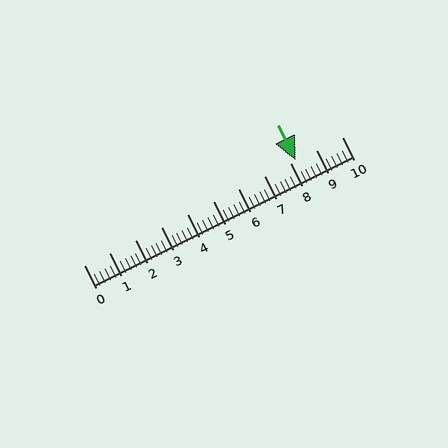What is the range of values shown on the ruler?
The ruler shows values from 0 to 10.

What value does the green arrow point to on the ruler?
The green arrow points to approximately 8.2.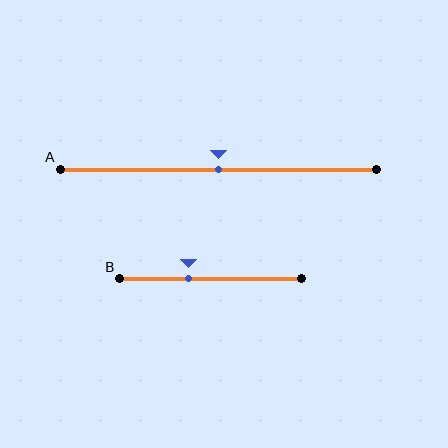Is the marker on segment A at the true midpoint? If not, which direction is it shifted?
Yes, the marker on segment A is at the true midpoint.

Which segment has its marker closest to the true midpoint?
Segment A has its marker closest to the true midpoint.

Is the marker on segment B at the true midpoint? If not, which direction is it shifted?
No, the marker on segment B is shifted to the left by about 12% of the segment length.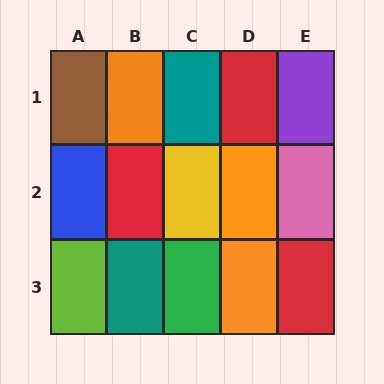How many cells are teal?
2 cells are teal.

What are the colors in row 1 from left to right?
Brown, orange, teal, red, purple.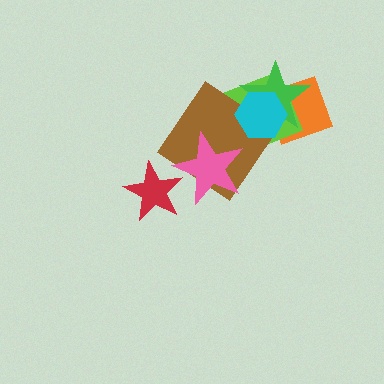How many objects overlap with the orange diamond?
3 objects overlap with the orange diamond.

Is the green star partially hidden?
Yes, it is partially covered by another shape.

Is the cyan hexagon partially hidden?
No, no other shape covers it.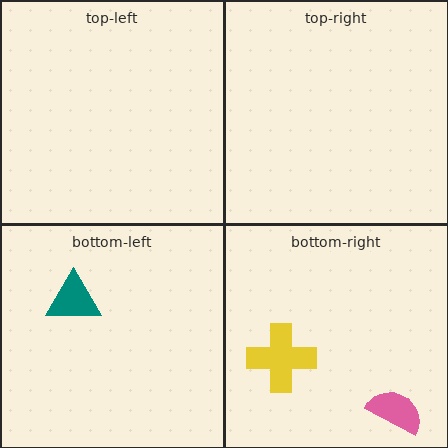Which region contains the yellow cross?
The bottom-right region.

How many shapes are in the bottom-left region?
1.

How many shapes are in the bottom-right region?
2.